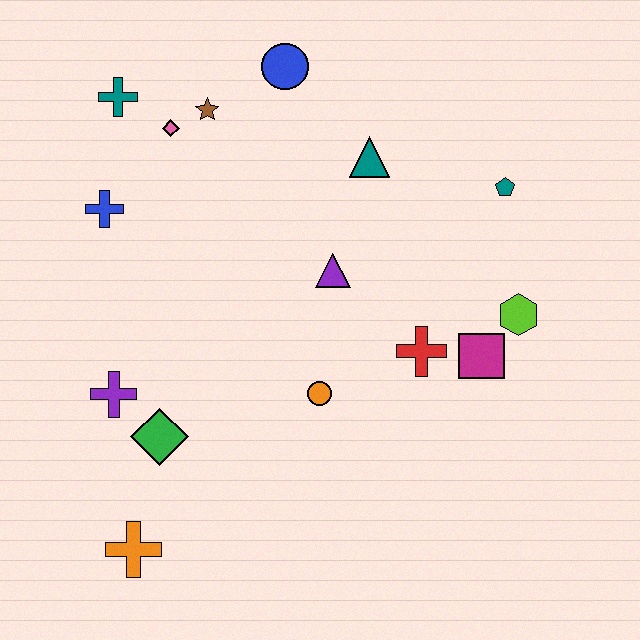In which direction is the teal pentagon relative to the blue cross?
The teal pentagon is to the right of the blue cross.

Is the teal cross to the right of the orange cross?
No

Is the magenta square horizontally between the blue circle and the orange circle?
No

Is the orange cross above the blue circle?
No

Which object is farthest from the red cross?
The teal cross is farthest from the red cross.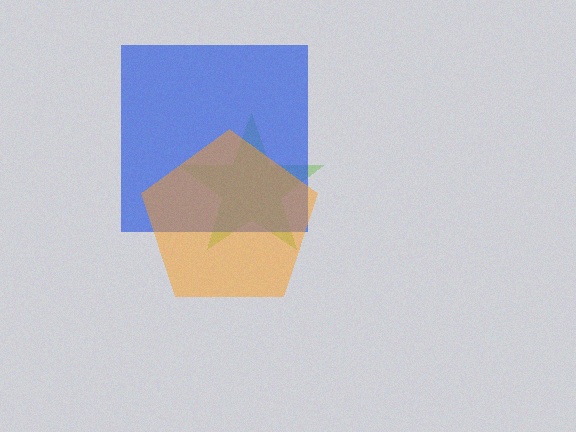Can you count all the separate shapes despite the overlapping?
Yes, there are 3 separate shapes.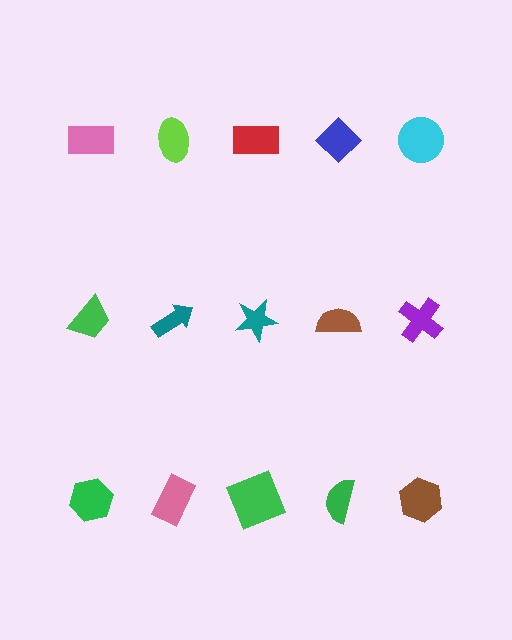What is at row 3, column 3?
A green square.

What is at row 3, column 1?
A green hexagon.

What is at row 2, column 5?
A purple cross.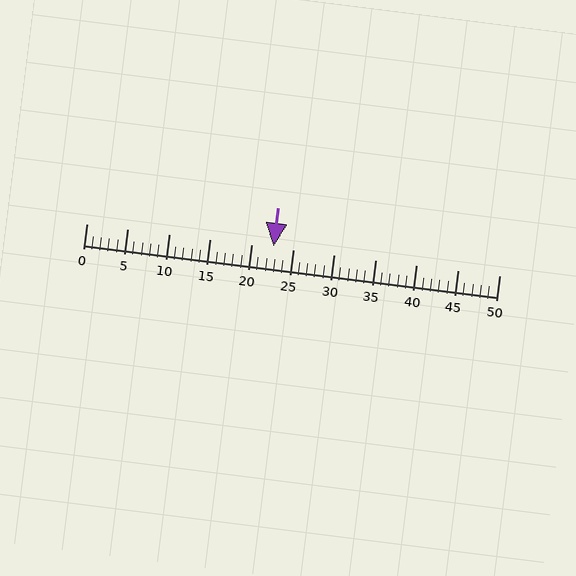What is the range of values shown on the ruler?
The ruler shows values from 0 to 50.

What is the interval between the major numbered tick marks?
The major tick marks are spaced 5 units apart.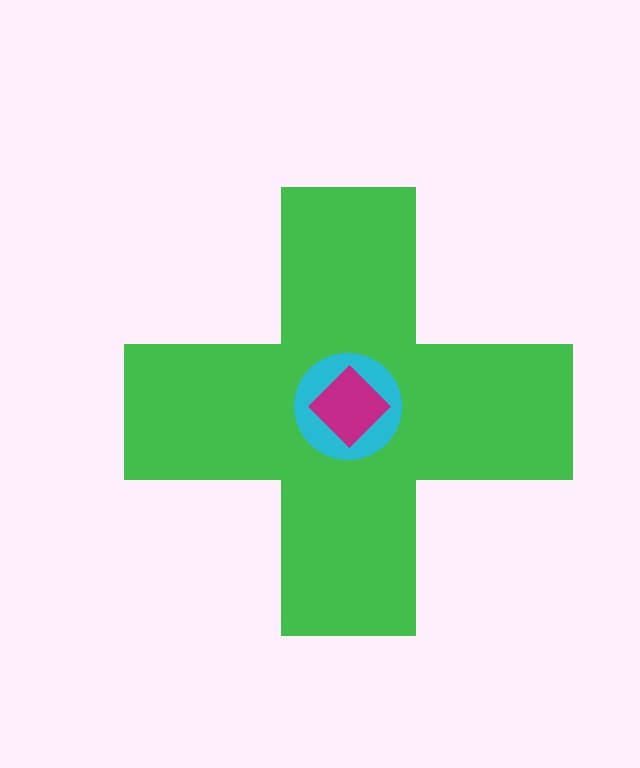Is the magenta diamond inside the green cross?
Yes.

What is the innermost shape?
The magenta diamond.